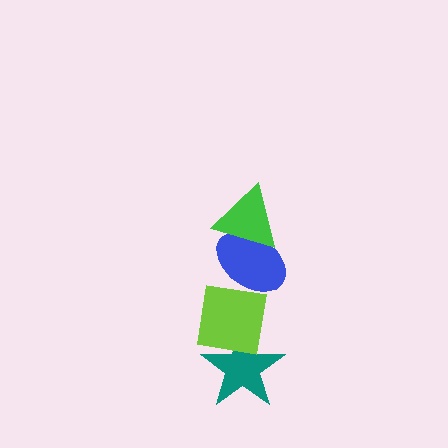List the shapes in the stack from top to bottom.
From top to bottom: the green triangle, the blue ellipse, the lime square, the teal star.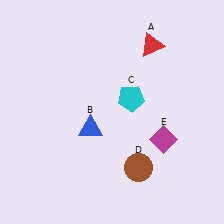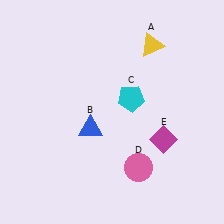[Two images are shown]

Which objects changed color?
A changed from red to yellow. D changed from brown to pink.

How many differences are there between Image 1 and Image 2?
There are 2 differences between the two images.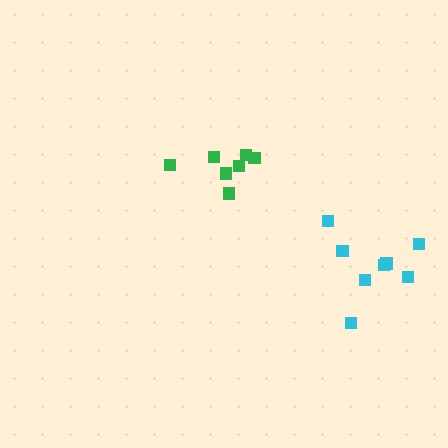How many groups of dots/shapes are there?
There are 2 groups.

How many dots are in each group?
Group 1: 8 dots, Group 2: 7 dots (15 total).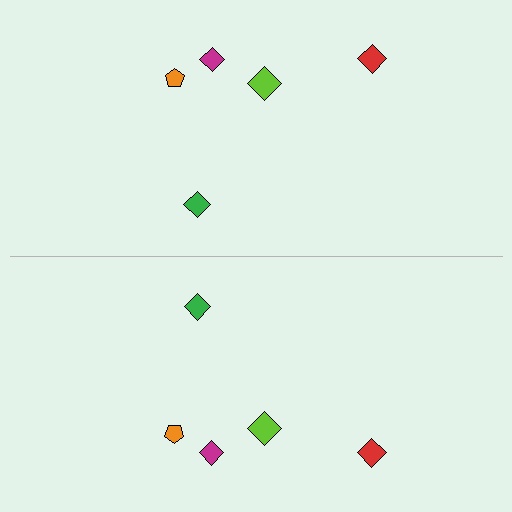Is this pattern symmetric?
Yes, this pattern has bilateral (reflection) symmetry.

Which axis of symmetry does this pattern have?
The pattern has a horizontal axis of symmetry running through the center of the image.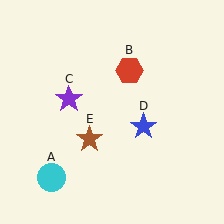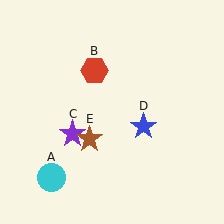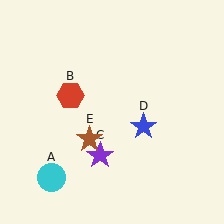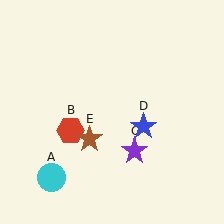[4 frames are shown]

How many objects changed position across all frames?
2 objects changed position: red hexagon (object B), purple star (object C).